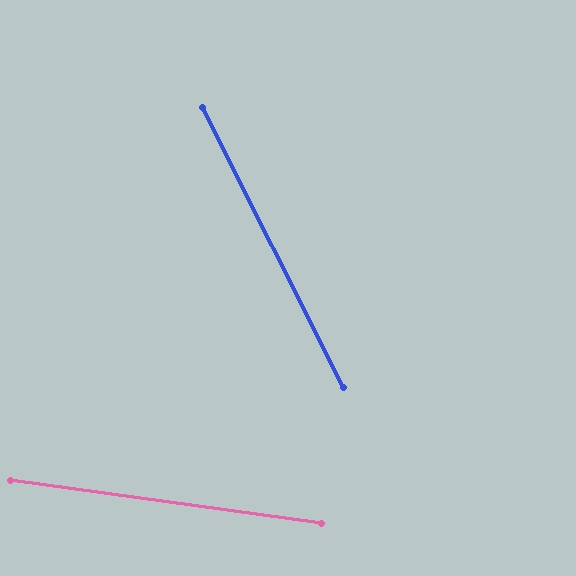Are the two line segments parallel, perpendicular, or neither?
Neither parallel nor perpendicular — they differ by about 55°.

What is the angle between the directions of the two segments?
Approximately 55 degrees.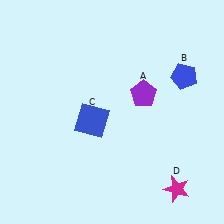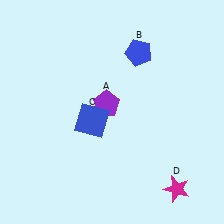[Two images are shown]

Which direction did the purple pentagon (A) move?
The purple pentagon (A) moved left.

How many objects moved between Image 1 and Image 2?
2 objects moved between the two images.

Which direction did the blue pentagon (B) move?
The blue pentagon (B) moved left.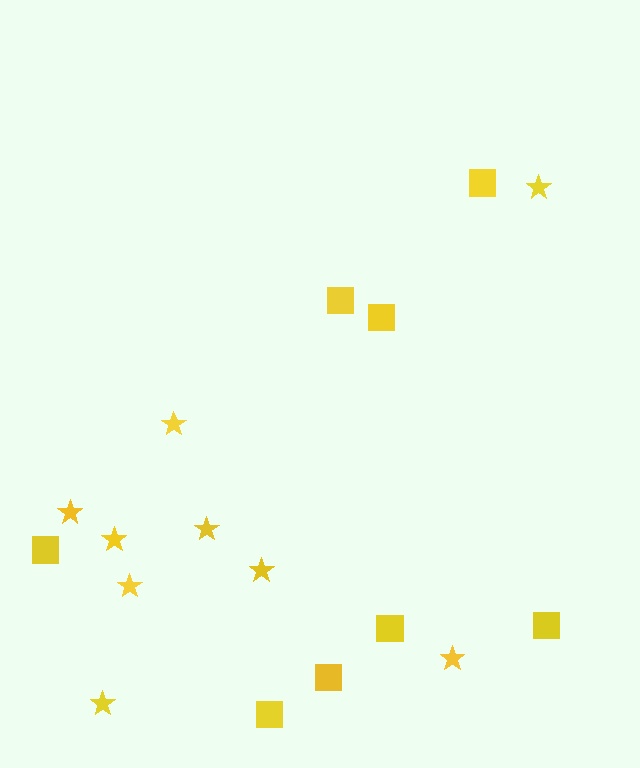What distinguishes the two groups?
There are 2 groups: one group of stars (9) and one group of squares (8).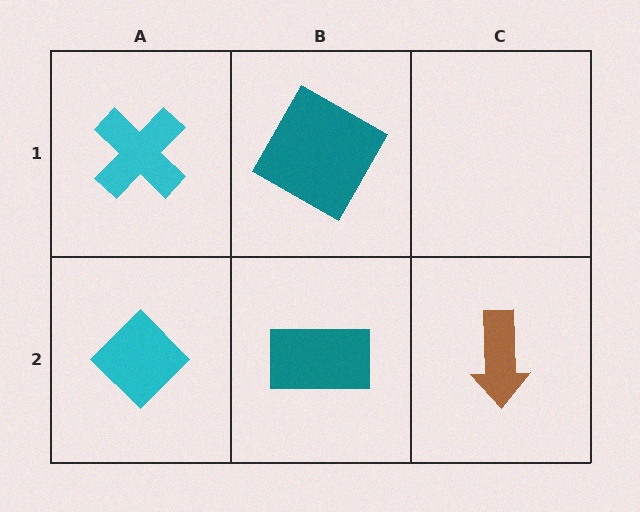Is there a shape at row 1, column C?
No, that cell is empty.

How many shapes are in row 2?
3 shapes.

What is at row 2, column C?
A brown arrow.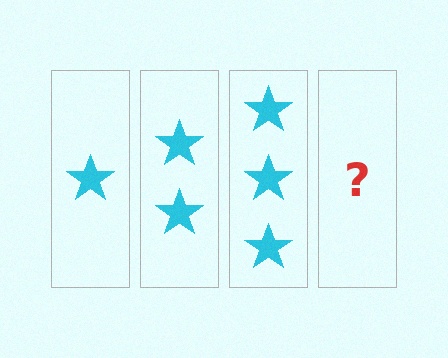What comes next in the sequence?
The next element should be 4 stars.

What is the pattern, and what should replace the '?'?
The pattern is that each step adds one more star. The '?' should be 4 stars.